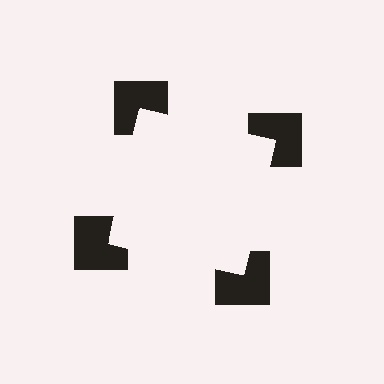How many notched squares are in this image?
There are 4 — one at each vertex of the illusory square.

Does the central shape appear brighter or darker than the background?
It typically appears slightly brighter than the background, even though no actual brightness change is drawn.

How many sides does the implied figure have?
4 sides.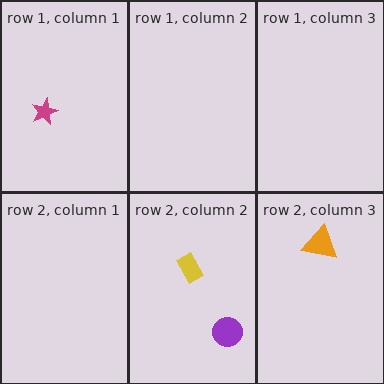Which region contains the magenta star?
The row 1, column 1 region.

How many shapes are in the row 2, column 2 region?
2.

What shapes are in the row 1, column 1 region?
The magenta star.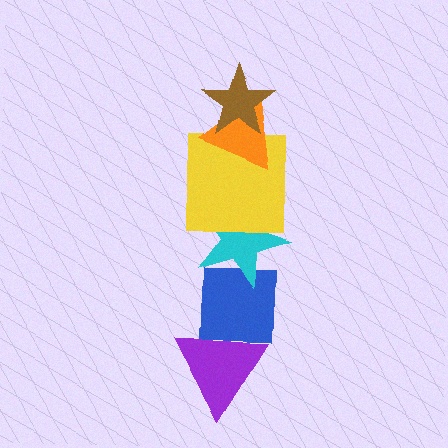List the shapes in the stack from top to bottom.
From top to bottom: the brown star, the orange triangle, the yellow square, the cyan star, the blue square, the purple triangle.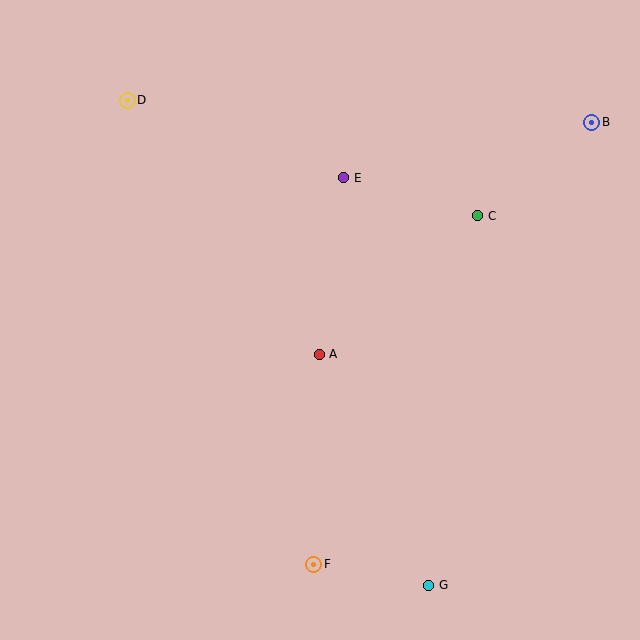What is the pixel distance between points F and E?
The distance between F and E is 388 pixels.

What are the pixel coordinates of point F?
Point F is at (314, 564).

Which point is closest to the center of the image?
Point A at (319, 354) is closest to the center.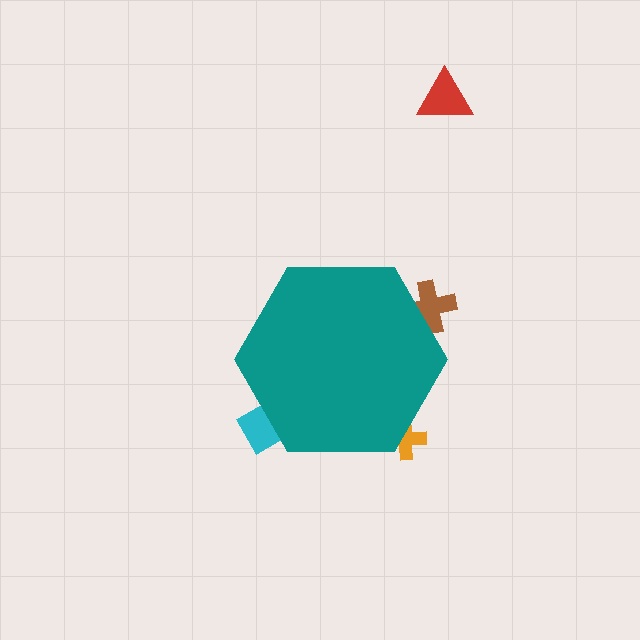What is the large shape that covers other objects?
A teal hexagon.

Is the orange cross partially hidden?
Yes, the orange cross is partially hidden behind the teal hexagon.